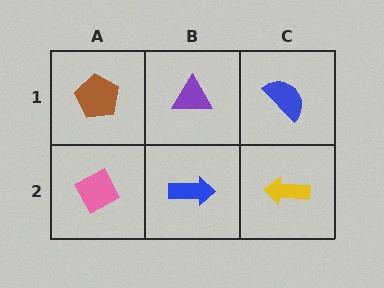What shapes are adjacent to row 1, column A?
A pink diamond (row 2, column A), a purple triangle (row 1, column B).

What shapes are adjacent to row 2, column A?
A brown pentagon (row 1, column A), a blue arrow (row 2, column B).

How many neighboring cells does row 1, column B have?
3.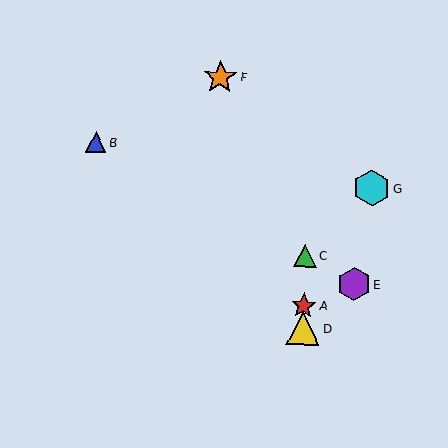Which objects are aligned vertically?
Objects A, C, D are aligned vertically.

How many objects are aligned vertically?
3 objects (A, C, D) are aligned vertically.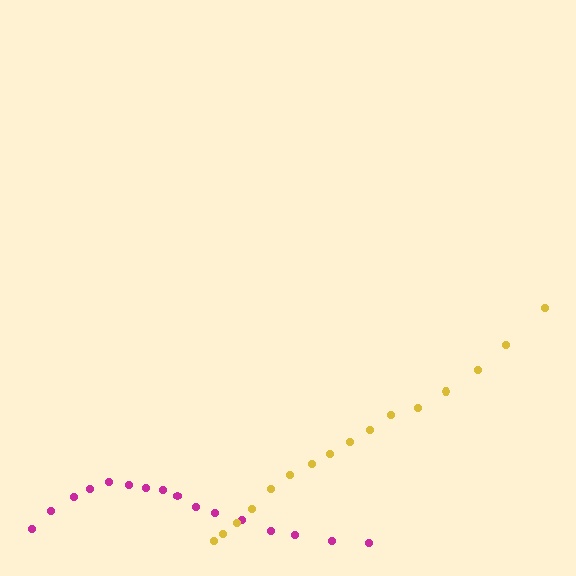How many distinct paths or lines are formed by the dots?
There are 2 distinct paths.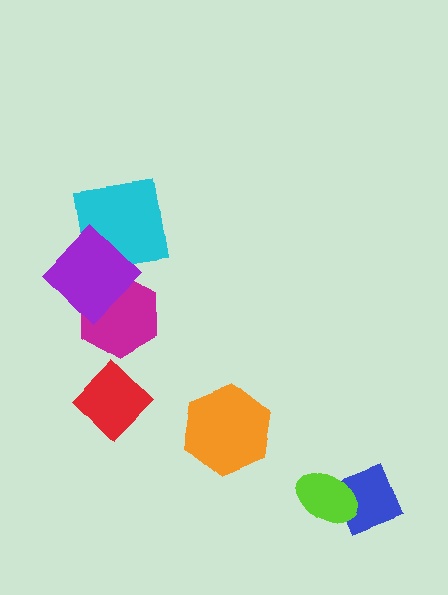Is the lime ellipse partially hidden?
No, no other shape covers it.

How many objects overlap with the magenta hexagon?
1 object overlaps with the magenta hexagon.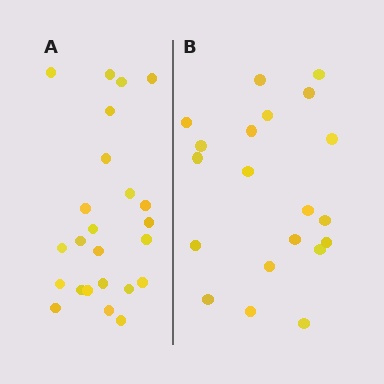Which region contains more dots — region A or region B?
Region A (the left region) has more dots.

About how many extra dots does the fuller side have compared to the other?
Region A has about 4 more dots than region B.